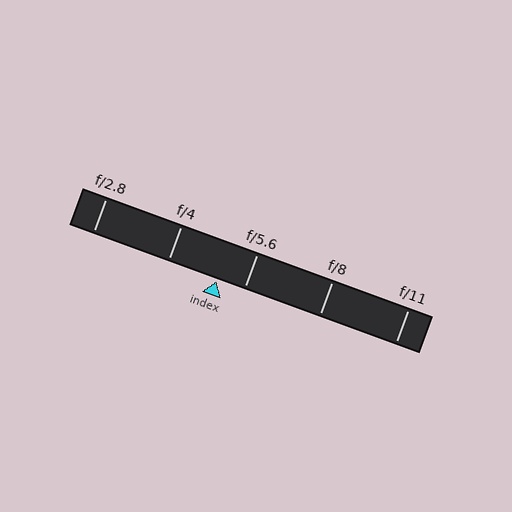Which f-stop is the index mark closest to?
The index mark is closest to f/5.6.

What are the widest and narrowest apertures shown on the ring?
The widest aperture shown is f/2.8 and the narrowest is f/11.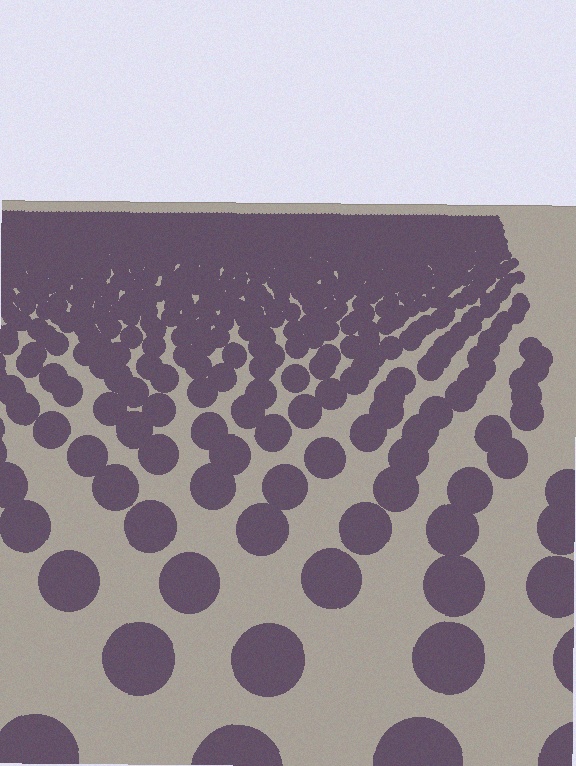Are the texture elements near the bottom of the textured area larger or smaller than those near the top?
Larger. Near the bottom, elements are closer to the viewer and appear at a bigger on-screen size.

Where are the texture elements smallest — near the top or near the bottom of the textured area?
Near the top.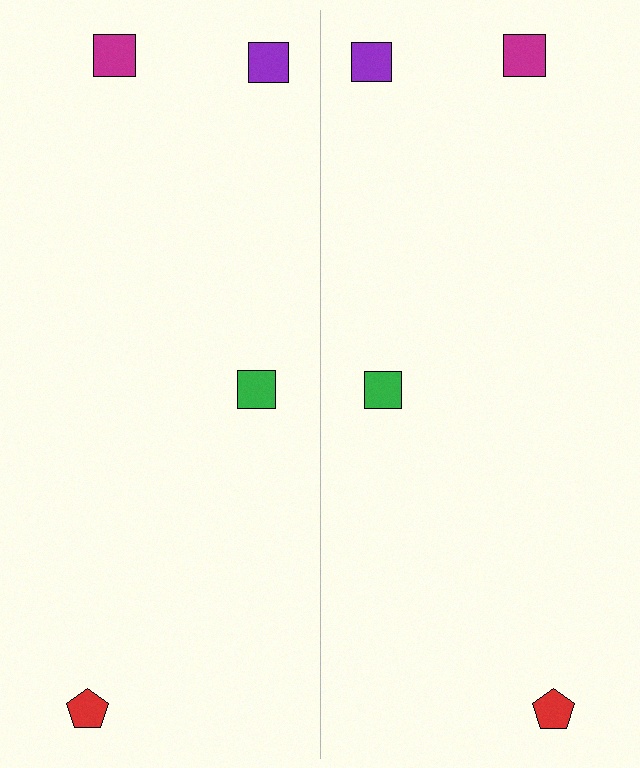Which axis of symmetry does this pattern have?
The pattern has a vertical axis of symmetry running through the center of the image.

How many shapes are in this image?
There are 8 shapes in this image.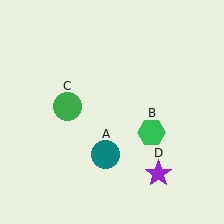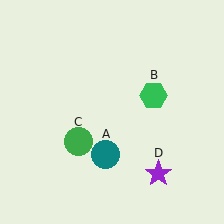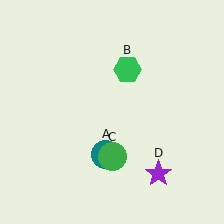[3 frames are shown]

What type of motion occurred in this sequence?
The green hexagon (object B), green circle (object C) rotated counterclockwise around the center of the scene.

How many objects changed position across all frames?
2 objects changed position: green hexagon (object B), green circle (object C).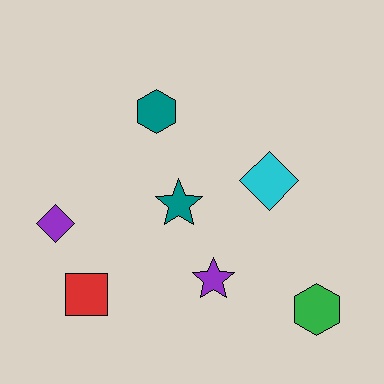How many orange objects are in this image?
There are no orange objects.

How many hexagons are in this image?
There are 2 hexagons.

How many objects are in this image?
There are 7 objects.